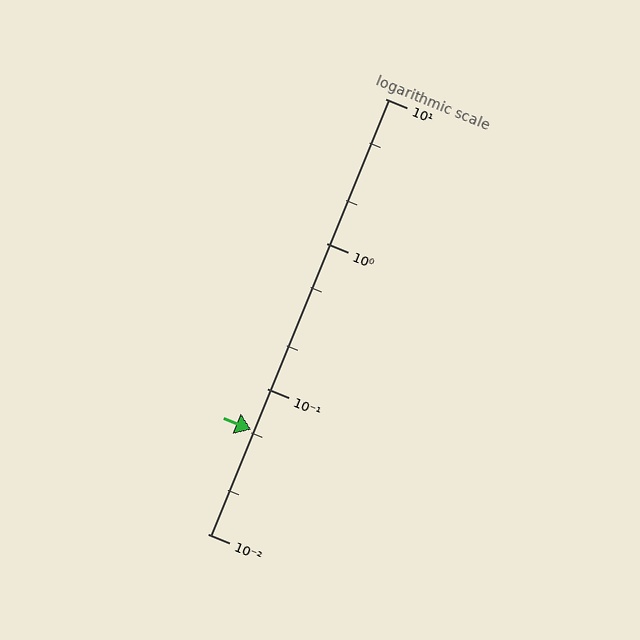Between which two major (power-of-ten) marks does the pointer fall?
The pointer is between 0.01 and 0.1.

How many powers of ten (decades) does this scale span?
The scale spans 3 decades, from 0.01 to 10.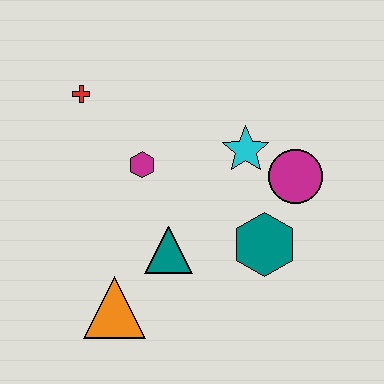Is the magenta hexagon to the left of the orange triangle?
No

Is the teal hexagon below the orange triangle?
No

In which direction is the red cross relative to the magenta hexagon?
The red cross is above the magenta hexagon.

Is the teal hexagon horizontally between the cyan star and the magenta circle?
Yes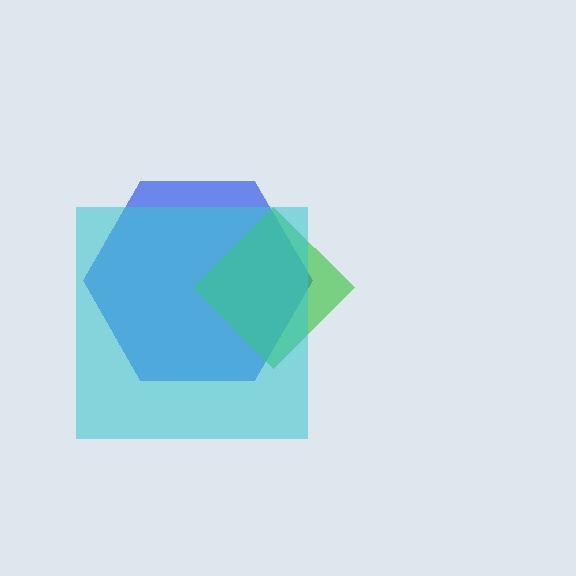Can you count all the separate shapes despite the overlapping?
Yes, there are 3 separate shapes.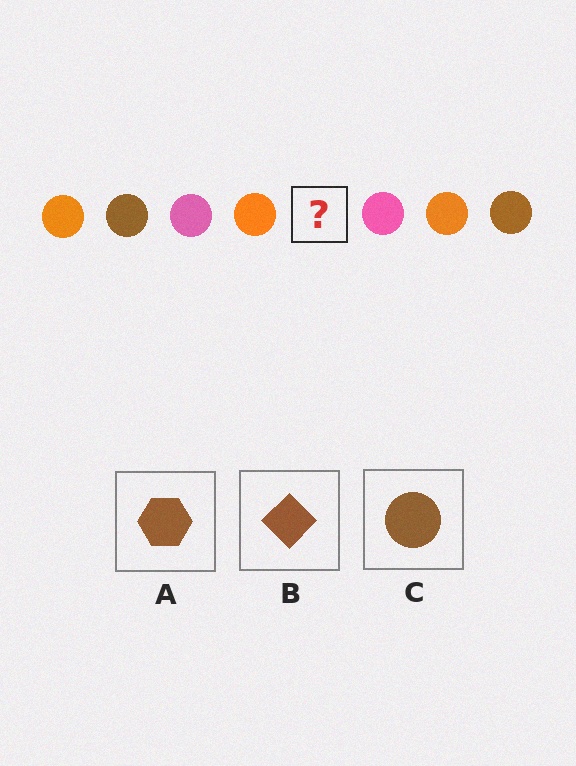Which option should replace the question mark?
Option C.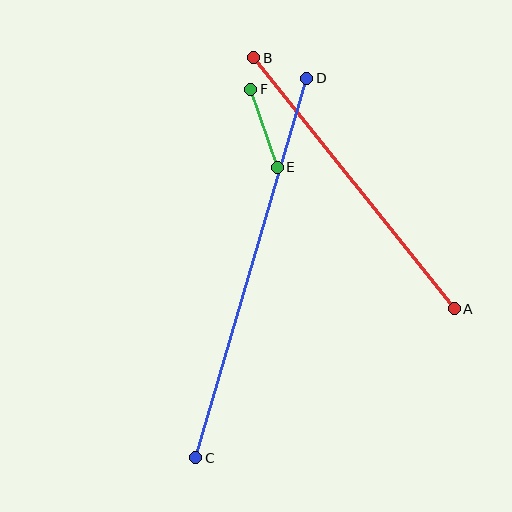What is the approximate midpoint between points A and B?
The midpoint is at approximately (354, 183) pixels.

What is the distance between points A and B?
The distance is approximately 321 pixels.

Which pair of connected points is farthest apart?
Points C and D are farthest apart.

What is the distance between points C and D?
The distance is approximately 395 pixels.